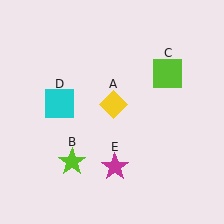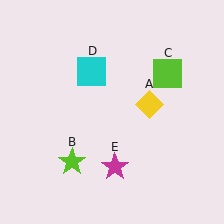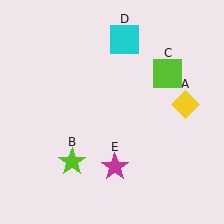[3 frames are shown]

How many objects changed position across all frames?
2 objects changed position: yellow diamond (object A), cyan square (object D).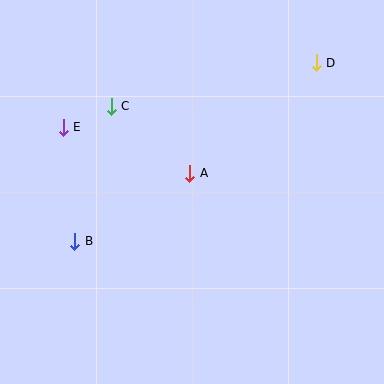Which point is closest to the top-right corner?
Point D is closest to the top-right corner.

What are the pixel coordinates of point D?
Point D is at (316, 63).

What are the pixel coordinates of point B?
Point B is at (75, 241).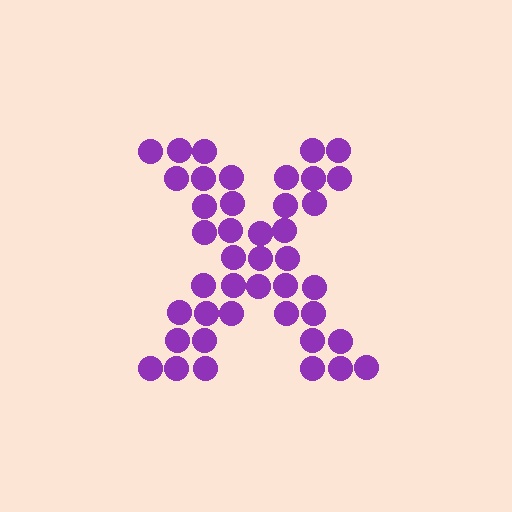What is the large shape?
The large shape is the letter X.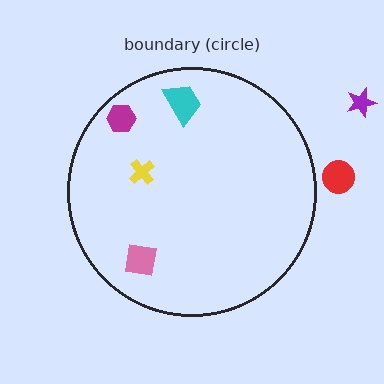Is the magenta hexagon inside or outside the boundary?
Inside.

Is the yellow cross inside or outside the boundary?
Inside.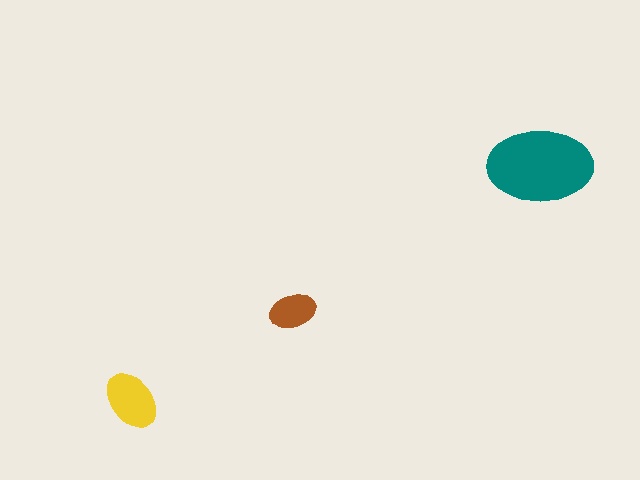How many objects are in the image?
There are 3 objects in the image.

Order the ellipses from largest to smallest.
the teal one, the yellow one, the brown one.